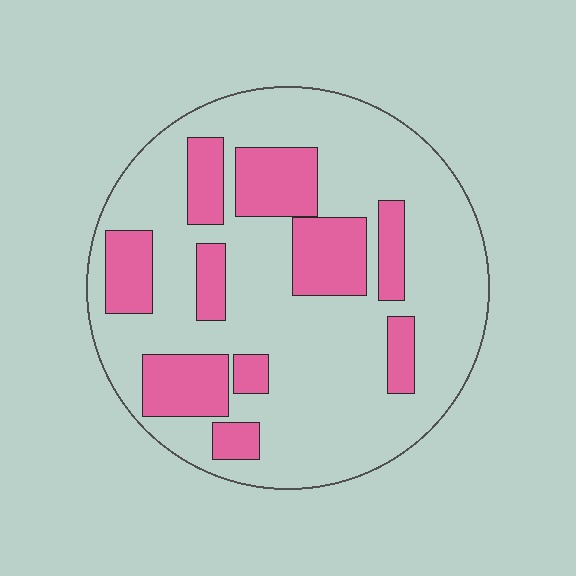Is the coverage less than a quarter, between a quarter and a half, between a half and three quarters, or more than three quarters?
Between a quarter and a half.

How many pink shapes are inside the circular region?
10.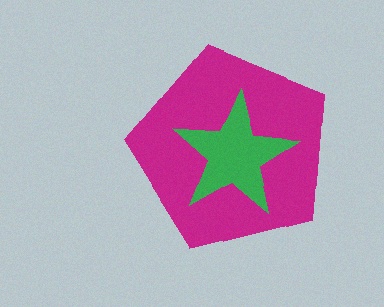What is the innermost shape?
The green star.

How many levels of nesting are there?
2.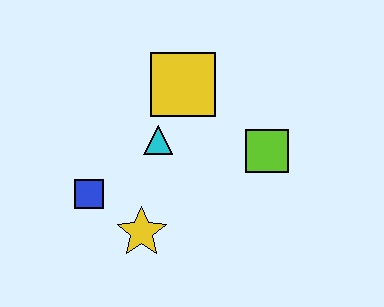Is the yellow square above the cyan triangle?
Yes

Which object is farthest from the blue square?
The lime square is farthest from the blue square.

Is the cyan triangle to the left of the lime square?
Yes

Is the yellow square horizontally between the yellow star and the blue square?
No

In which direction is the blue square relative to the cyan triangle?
The blue square is to the left of the cyan triangle.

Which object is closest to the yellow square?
The cyan triangle is closest to the yellow square.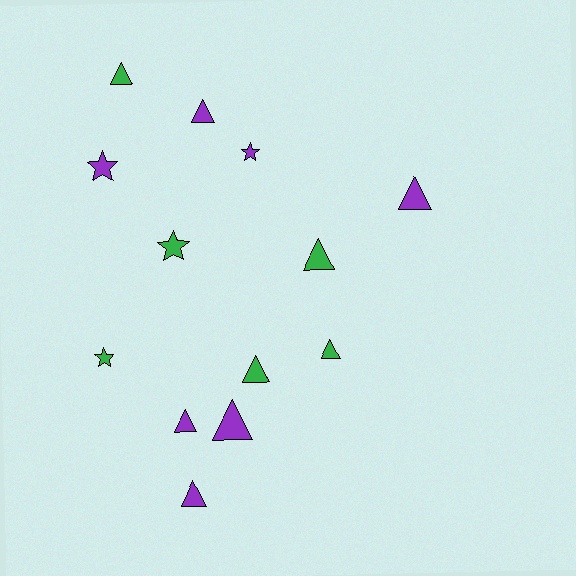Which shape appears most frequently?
Triangle, with 9 objects.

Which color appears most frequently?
Purple, with 7 objects.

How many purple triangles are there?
There are 5 purple triangles.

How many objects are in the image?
There are 13 objects.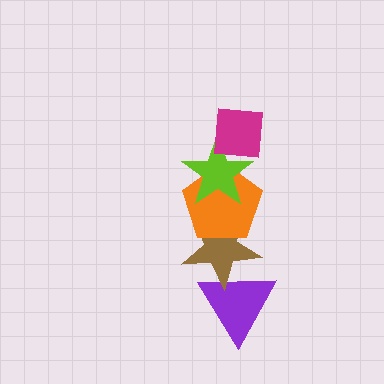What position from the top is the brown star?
The brown star is 4th from the top.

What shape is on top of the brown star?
The orange pentagon is on top of the brown star.